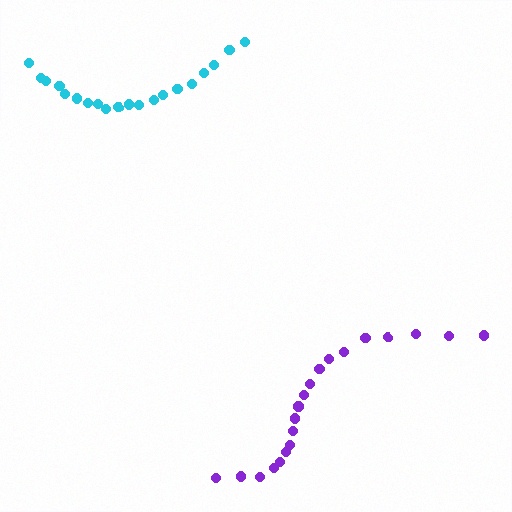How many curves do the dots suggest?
There are 2 distinct paths.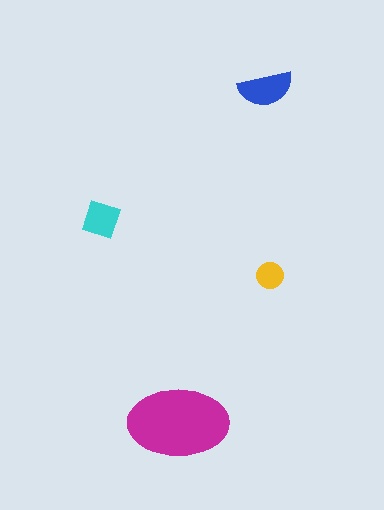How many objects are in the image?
There are 4 objects in the image.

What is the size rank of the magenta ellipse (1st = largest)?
1st.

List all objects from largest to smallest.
The magenta ellipse, the blue semicircle, the cyan diamond, the yellow circle.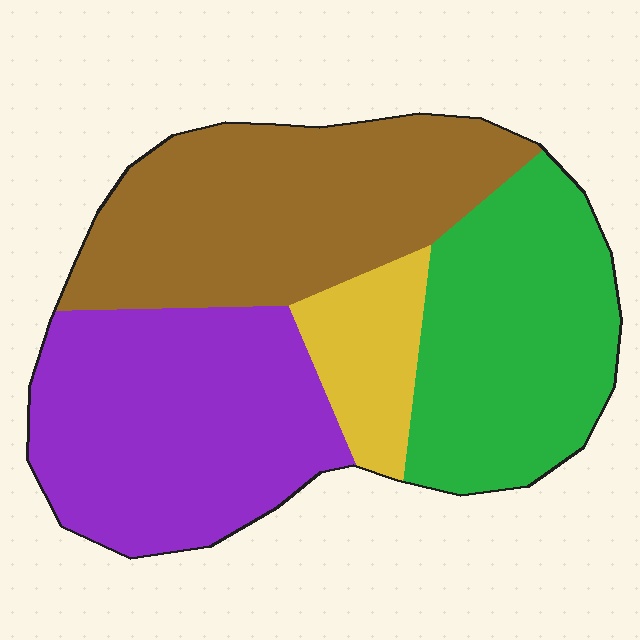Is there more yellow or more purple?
Purple.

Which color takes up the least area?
Yellow, at roughly 10%.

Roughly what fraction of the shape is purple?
Purple covers about 30% of the shape.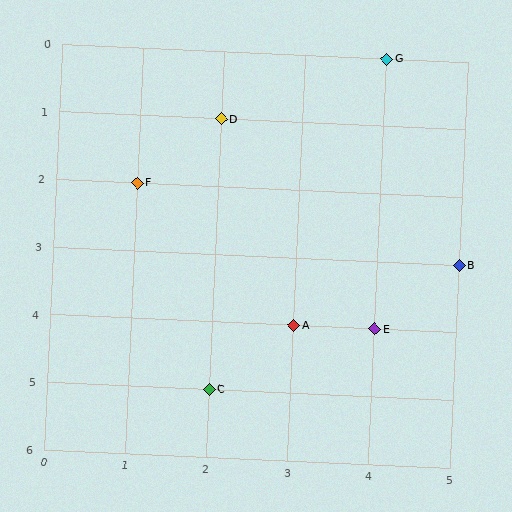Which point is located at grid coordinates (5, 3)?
Point B is at (5, 3).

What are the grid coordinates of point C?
Point C is at grid coordinates (2, 5).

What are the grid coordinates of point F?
Point F is at grid coordinates (1, 2).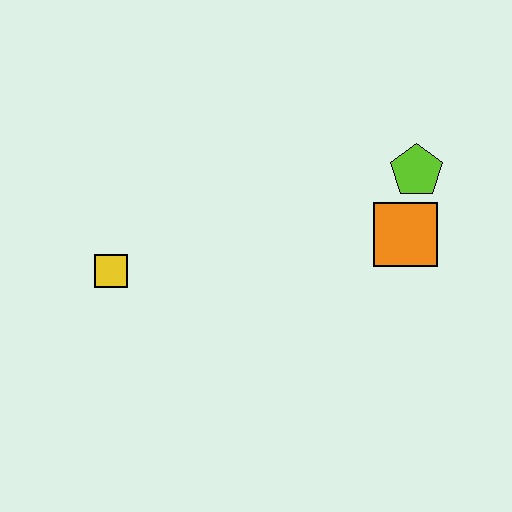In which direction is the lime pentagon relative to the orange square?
The lime pentagon is above the orange square.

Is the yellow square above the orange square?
No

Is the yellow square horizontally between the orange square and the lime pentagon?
No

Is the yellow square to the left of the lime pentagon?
Yes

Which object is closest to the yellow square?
The orange square is closest to the yellow square.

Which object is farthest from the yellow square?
The lime pentagon is farthest from the yellow square.